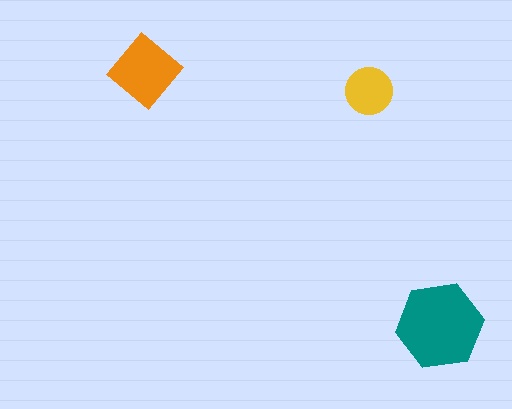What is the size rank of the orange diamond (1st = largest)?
2nd.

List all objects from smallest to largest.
The yellow circle, the orange diamond, the teal hexagon.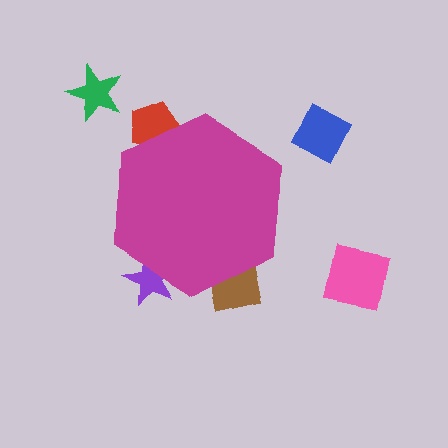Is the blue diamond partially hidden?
No, the blue diamond is fully visible.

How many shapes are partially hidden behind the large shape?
3 shapes are partially hidden.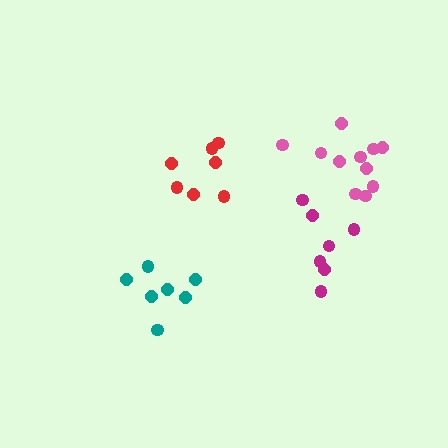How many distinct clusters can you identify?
There are 4 distinct clusters.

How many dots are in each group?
Group 1: 11 dots, Group 2: 7 dots, Group 3: 7 dots, Group 4: 7 dots (32 total).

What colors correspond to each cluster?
The clusters are colored: pink, magenta, teal, red.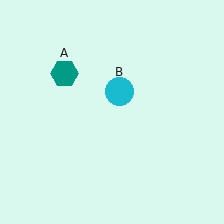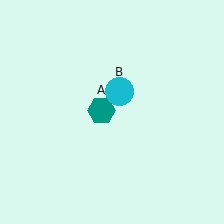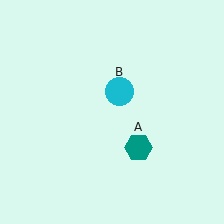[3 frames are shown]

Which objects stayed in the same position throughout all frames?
Cyan circle (object B) remained stationary.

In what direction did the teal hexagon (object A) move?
The teal hexagon (object A) moved down and to the right.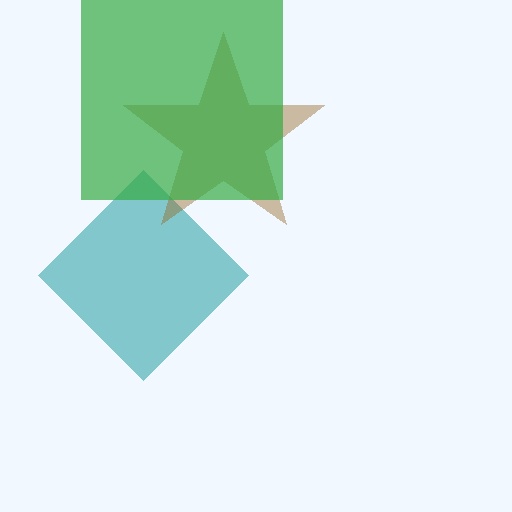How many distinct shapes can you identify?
There are 3 distinct shapes: a teal diamond, a brown star, a green square.